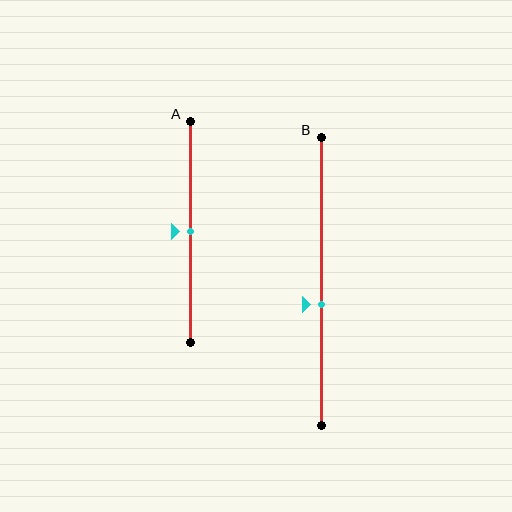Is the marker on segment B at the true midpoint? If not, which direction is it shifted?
No, the marker on segment B is shifted downward by about 8% of the segment length.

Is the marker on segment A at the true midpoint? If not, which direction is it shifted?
Yes, the marker on segment A is at the true midpoint.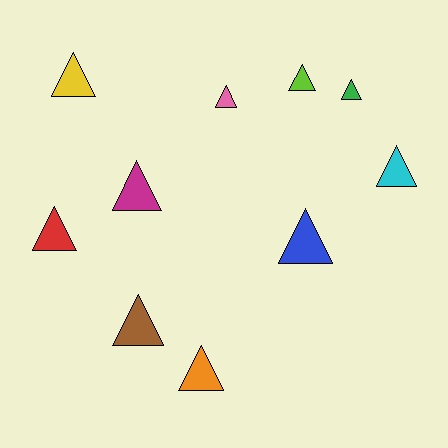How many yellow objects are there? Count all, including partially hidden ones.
There is 1 yellow object.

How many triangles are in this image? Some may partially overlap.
There are 10 triangles.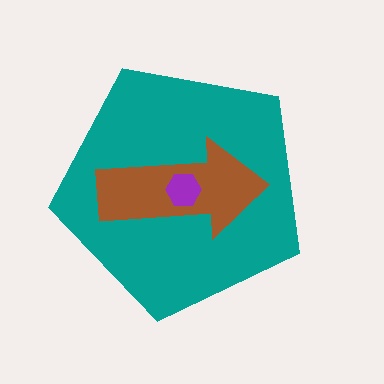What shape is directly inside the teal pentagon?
The brown arrow.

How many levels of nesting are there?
3.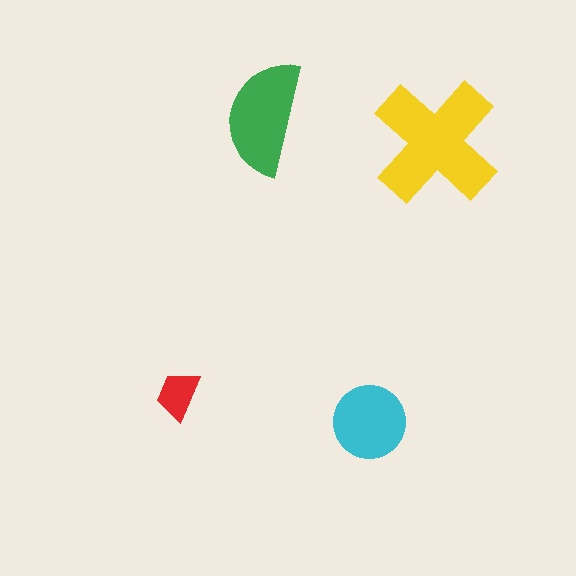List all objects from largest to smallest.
The yellow cross, the green semicircle, the cyan circle, the red trapezoid.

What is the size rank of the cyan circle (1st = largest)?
3rd.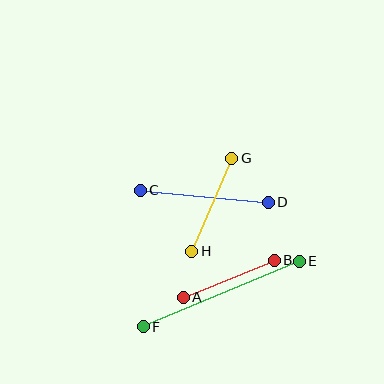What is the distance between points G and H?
The distance is approximately 102 pixels.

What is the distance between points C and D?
The distance is approximately 129 pixels.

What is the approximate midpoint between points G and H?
The midpoint is at approximately (212, 205) pixels.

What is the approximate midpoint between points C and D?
The midpoint is at approximately (204, 196) pixels.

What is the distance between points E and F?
The distance is approximately 169 pixels.